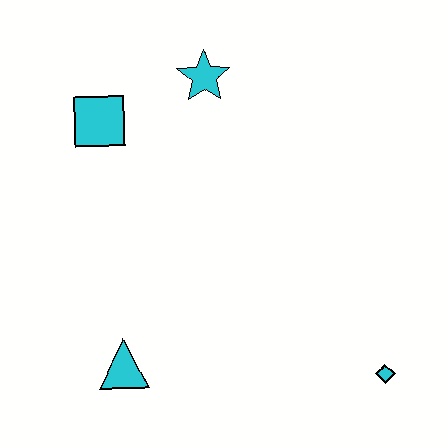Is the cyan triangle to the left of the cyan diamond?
Yes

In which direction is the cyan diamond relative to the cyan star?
The cyan diamond is below the cyan star.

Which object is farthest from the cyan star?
The cyan diamond is farthest from the cyan star.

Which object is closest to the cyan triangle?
The cyan square is closest to the cyan triangle.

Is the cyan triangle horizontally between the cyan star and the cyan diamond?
No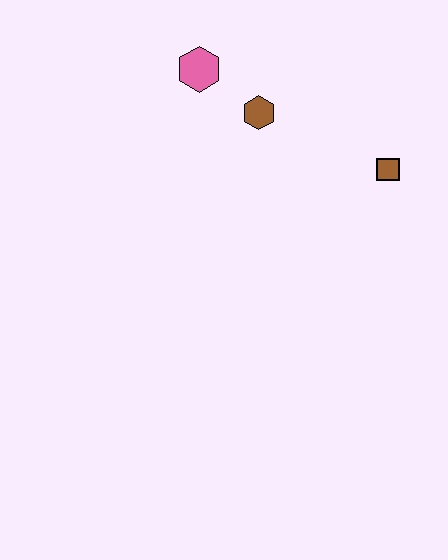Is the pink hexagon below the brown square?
No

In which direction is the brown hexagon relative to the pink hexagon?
The brown hexagon is to the right of the pink hexagon.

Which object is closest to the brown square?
The brown hexagon is closest to the brown square.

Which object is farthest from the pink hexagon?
The brown square is farthest from the pink hexagon.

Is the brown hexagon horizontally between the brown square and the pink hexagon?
Yes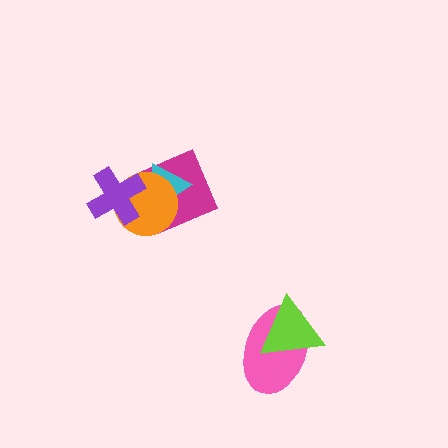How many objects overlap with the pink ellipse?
1 object overlaps with the pink ellipse.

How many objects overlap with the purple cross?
2 objects overlap with the purple cross.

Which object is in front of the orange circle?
The purple cross is in front of the orange circle.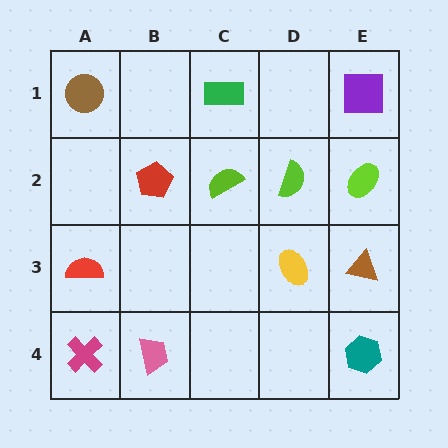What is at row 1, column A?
A brown circle.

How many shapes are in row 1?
3 shapes.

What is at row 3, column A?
A red semicircle.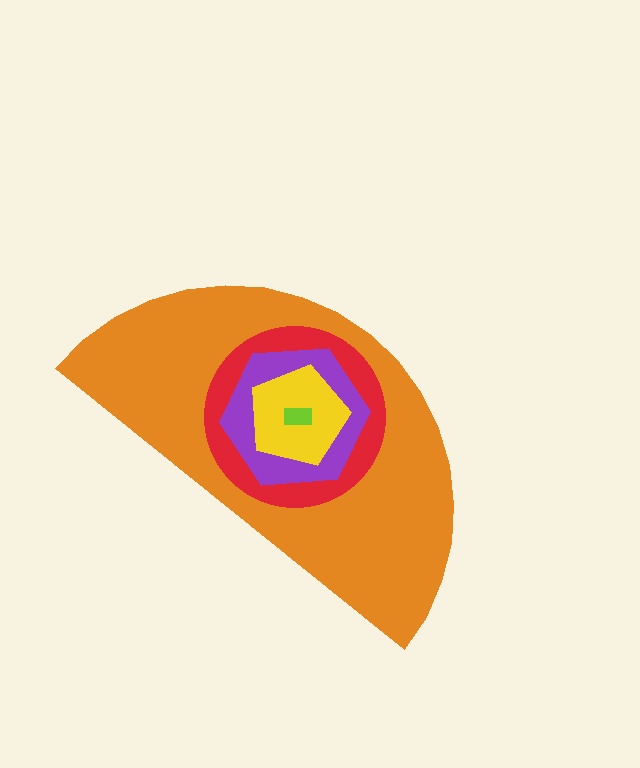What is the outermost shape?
The orange semicircle.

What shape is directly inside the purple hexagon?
The yellow pentagon.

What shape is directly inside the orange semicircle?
The red circle.